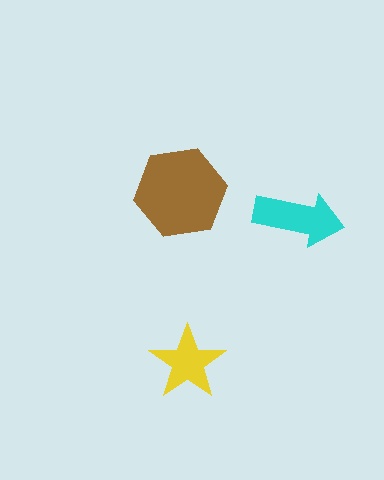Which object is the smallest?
The yellow star.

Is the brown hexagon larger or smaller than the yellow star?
Larger.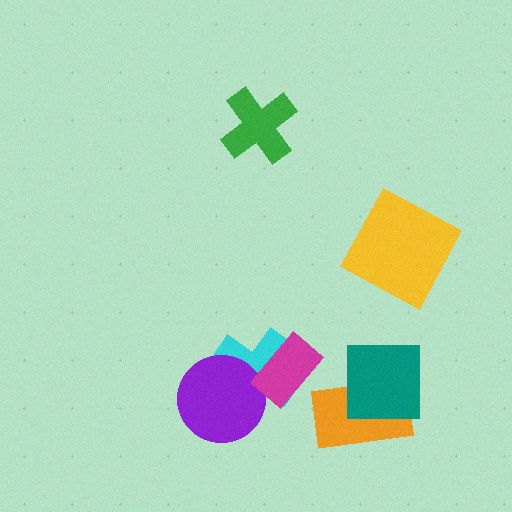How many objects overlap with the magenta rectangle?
1 object overlaps with the magenta rectangle.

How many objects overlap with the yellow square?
0 objects overlap with the yellow square.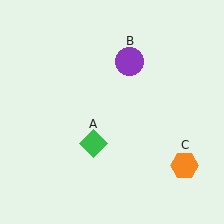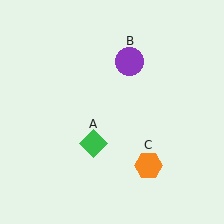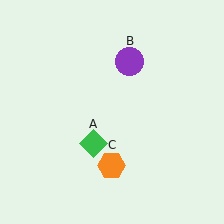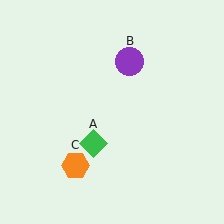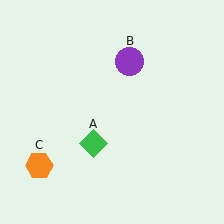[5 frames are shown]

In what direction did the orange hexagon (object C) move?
The orange hexagon (object C) moved left.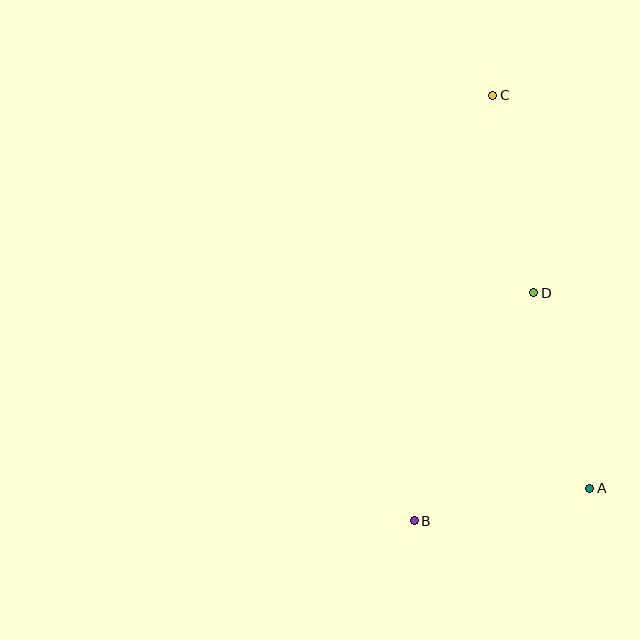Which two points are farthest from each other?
Points B and C are farthest from each other.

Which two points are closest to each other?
Points A and B are closest to each other.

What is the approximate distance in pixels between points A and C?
The distance between A and C is approximately 405 pixels.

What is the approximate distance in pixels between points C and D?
The distance between C and D is approximately 202 pixels.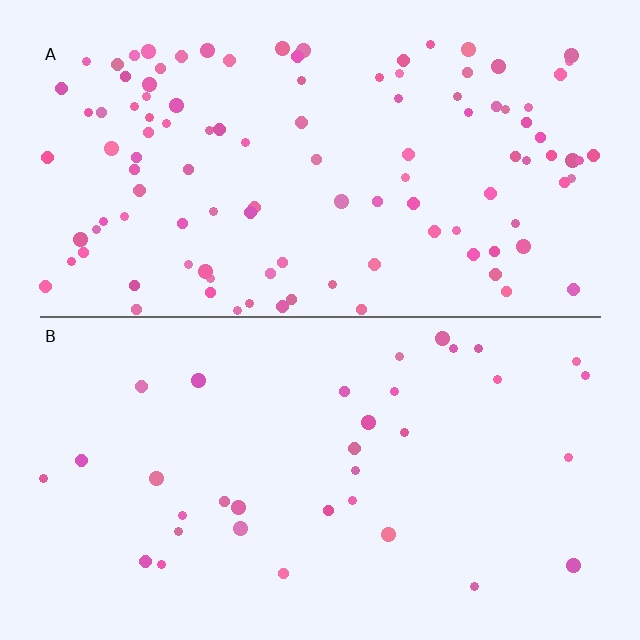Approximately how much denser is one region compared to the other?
Approximately 3.2× — region A over region B.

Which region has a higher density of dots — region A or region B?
A (the top).